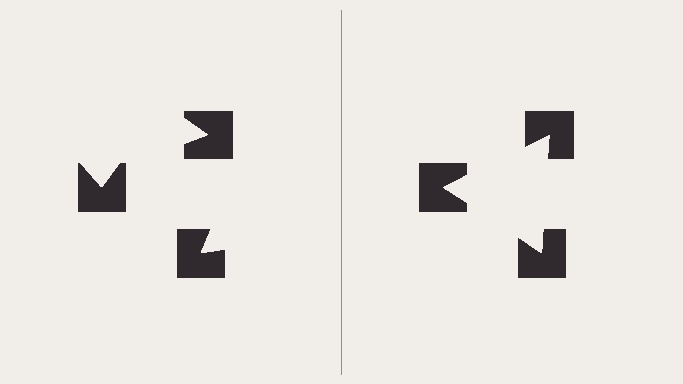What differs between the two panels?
The notched squares are positioned identically on both sides; only the wedge orientations differ. On the right they align to a triangle; on the left they are misaligned.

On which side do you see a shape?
An illusory triangle appears on the right side. On the left side the wedge cuts are rotated, so no coherent shape forms.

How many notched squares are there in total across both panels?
6 — 3 on each side.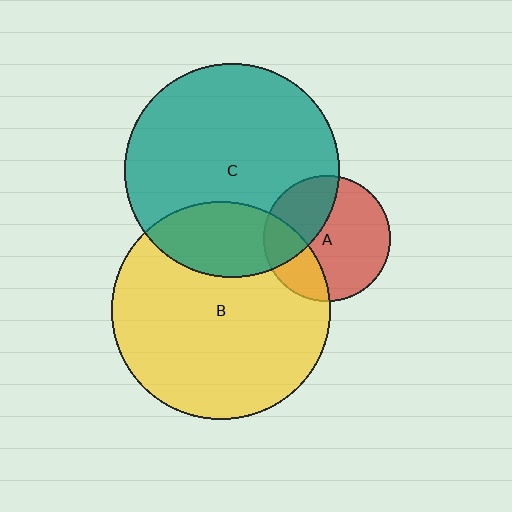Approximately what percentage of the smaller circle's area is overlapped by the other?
Approximately 25%.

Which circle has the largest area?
Circle B (yellow).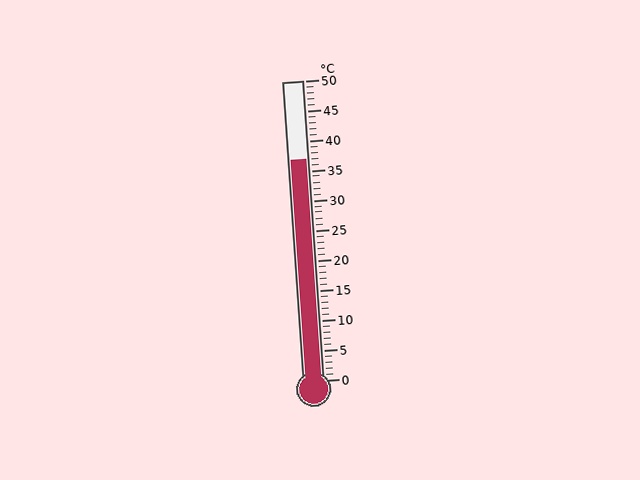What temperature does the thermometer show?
The thermometer shows approximately 37°C.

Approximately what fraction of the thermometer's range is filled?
The thermometer is filled to approximately 75% of its range.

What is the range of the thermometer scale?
The thermometer scale ranges from 0°C to 50°C.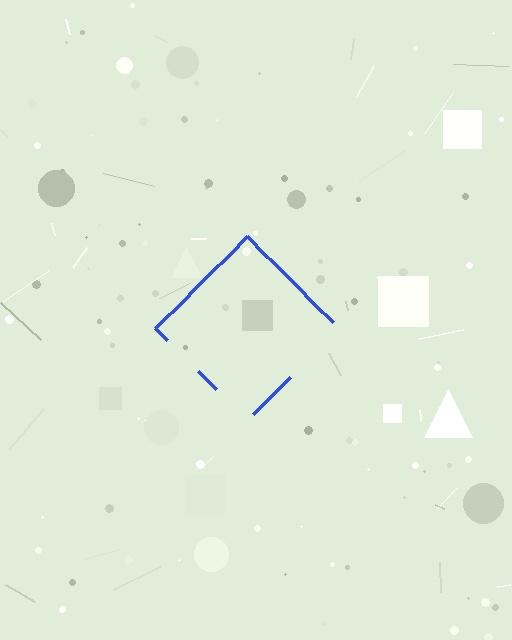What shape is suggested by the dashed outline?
The dashed outline suggests a diamond.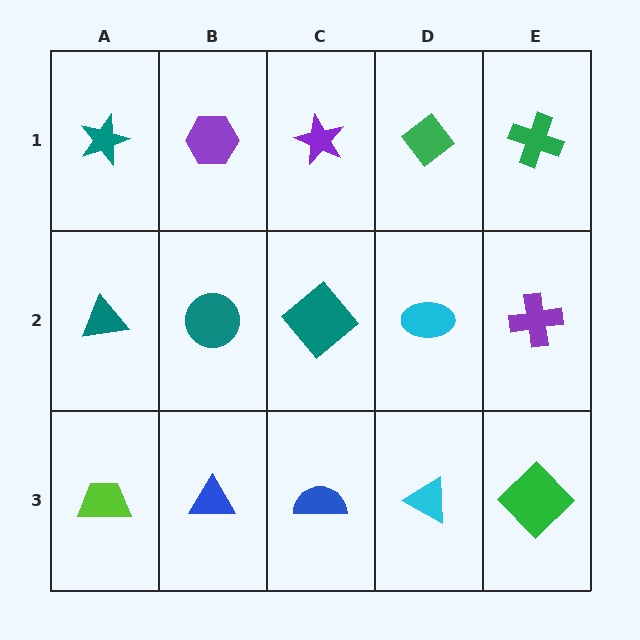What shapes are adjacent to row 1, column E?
A purple cross (row 2, column E), a green diamond (row 1, column D).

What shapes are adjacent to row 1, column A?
A teal triangle (row 2, column A), a purple hexagon (row 1, column B).